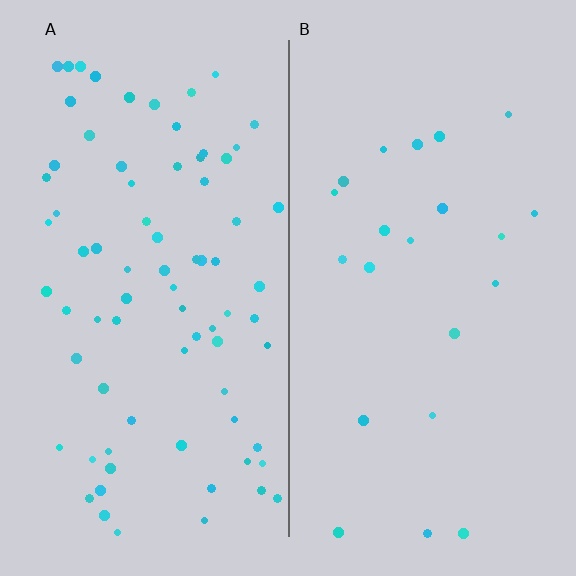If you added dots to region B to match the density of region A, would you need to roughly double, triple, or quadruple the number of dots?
Approximately quadruple.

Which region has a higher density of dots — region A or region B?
A (the left).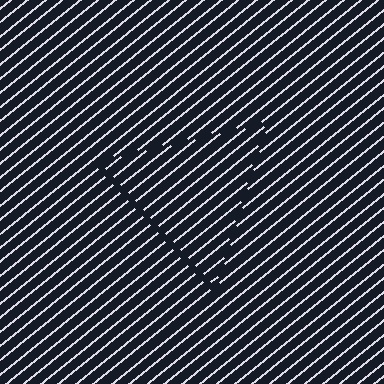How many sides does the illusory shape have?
3 sides — the line-ends trace a triangle.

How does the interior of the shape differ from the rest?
The interior of the shape contains the same grating, shifted by half a period — the contour is defined by the phase discontinuity where line-ends from the inner and outer gratings abut.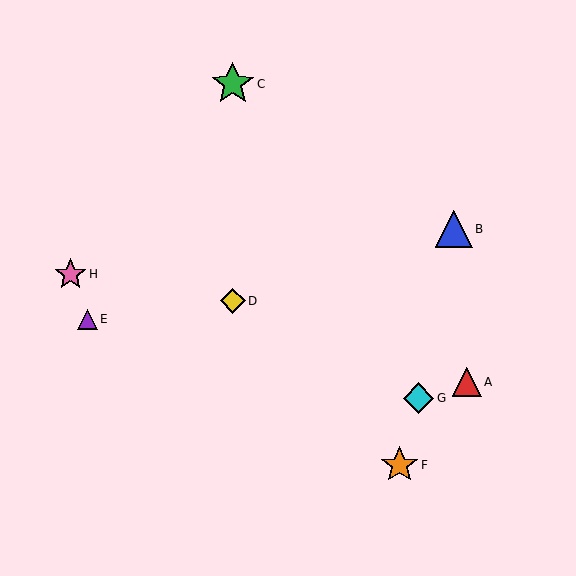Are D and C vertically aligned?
Yes, both are at x≈233.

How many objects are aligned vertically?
2 objects (C, D) are aligned vertically.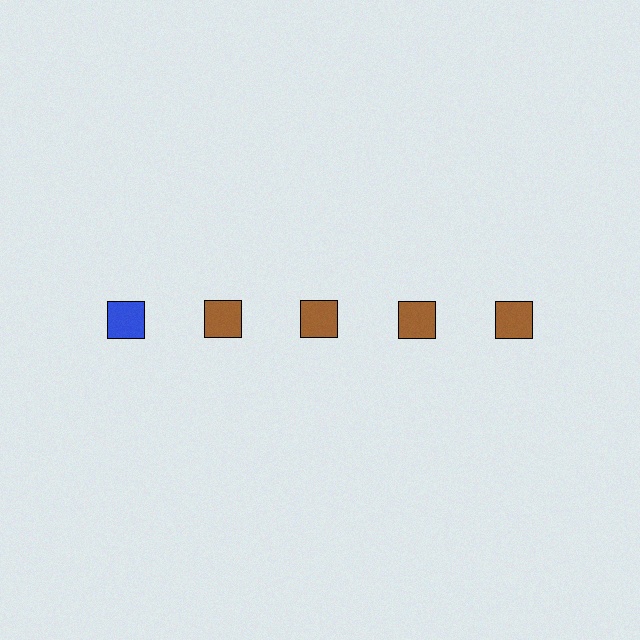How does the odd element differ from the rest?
It has a different color: blue instead of brown.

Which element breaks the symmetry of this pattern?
The blue square in the top row, leftmost column breaks the symmetry. All other shapes are brown squares.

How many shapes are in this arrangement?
There are 5 shapes arranged in a grid pattern.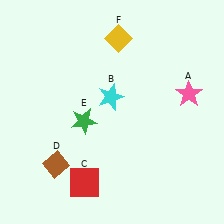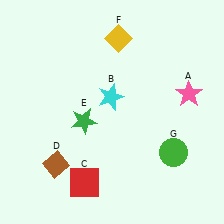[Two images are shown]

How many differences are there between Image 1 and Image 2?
There is 1 difference between the two images.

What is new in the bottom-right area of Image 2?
A green circle (G) was added in the bottom-right area of Image 2.